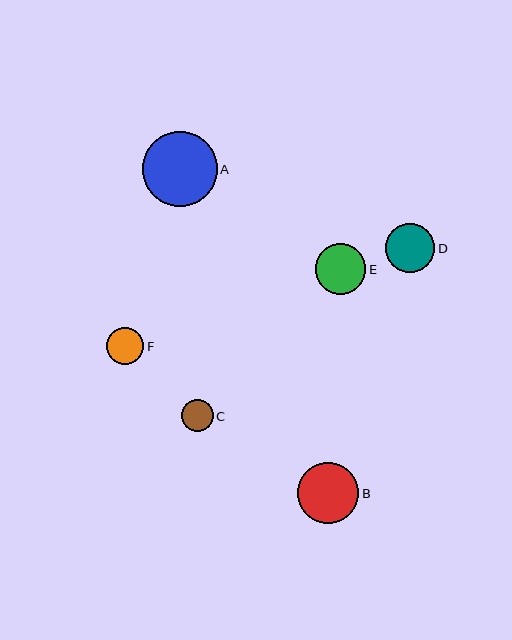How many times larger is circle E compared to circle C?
Circle E is approximately 1.6 times the size of circle C.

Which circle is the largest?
Circle A is the largest with a size of approximately 75 pixels.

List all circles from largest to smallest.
From largest to smallest: A, B, E, D, F, C.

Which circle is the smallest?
Circle C is the smallest with a size of approximately 32 pixels.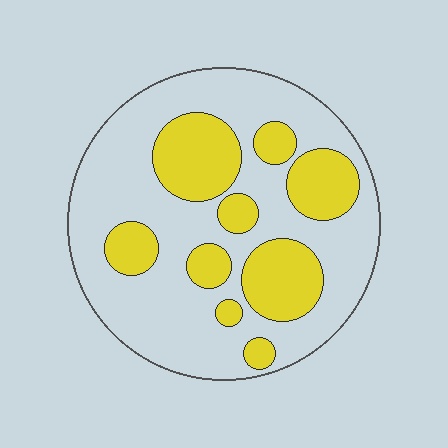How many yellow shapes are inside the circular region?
9.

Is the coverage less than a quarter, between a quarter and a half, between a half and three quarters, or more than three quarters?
Between a quarter and a half.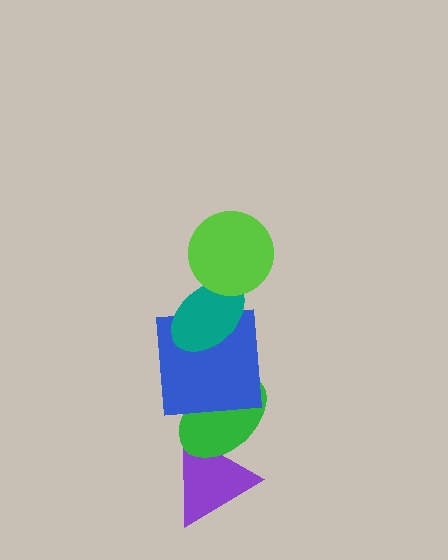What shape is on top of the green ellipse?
The blue square is on top of the green ellipse.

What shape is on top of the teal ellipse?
The lime circle is on top of the teal ellipse.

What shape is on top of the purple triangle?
The green ellipse is on top of the purple triangle.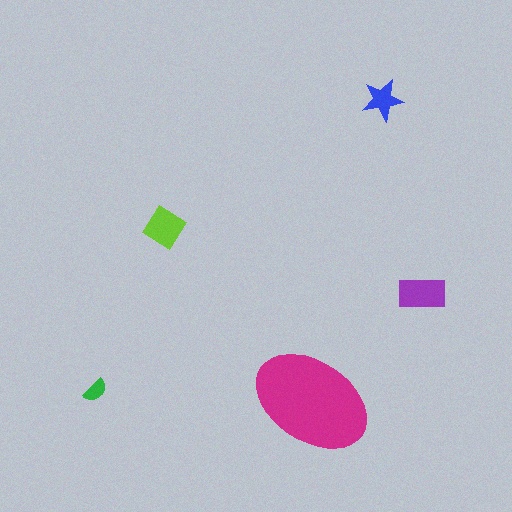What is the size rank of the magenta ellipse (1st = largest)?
1st.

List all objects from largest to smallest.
The magenta ellipse, the purple rectangle, the lime diamond, the blue star, the green semicircle.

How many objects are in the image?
There are 5 objects in the image.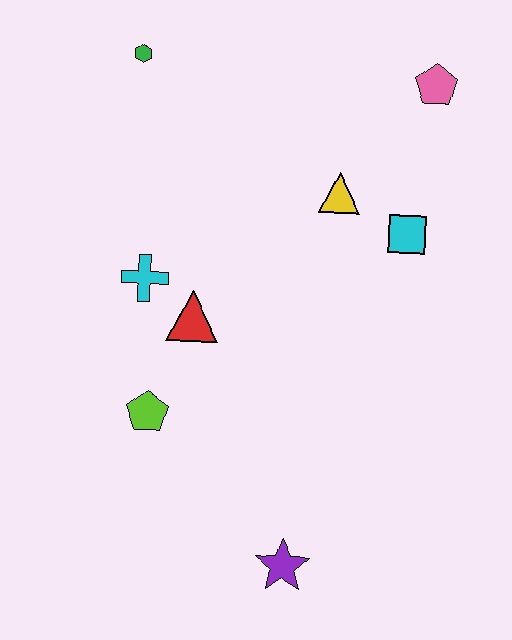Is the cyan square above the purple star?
Yes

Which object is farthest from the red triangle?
The pink pentagon is farthest from the red triangle.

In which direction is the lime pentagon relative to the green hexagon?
The lime pentagon is below the green hexagon.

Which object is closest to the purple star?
The lime pentagon is closest to the purple star.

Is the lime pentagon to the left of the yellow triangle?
Yes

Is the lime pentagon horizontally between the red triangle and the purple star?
No